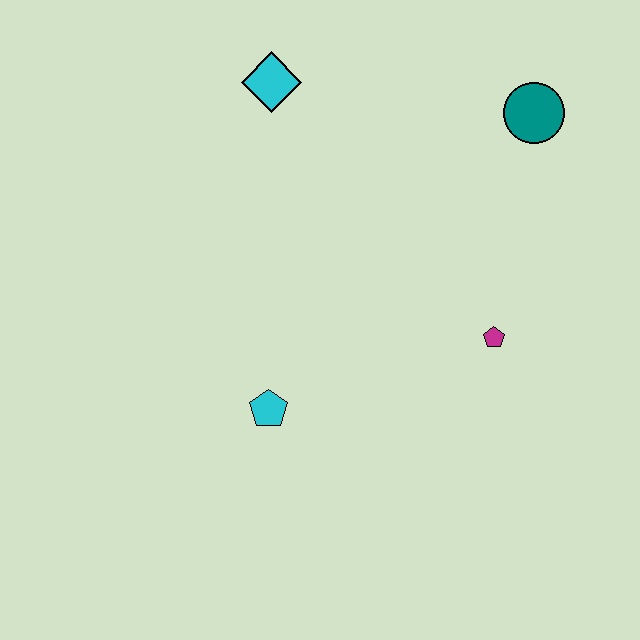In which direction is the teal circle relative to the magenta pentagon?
The teal circle is above the magenta pentagon.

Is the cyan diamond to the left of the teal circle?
Yes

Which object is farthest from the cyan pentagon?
The teal circle is farthest from the cyan pentagon.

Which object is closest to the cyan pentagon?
The magenta pentagon is closest to the cyan pentagon.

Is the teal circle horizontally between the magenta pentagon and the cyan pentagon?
No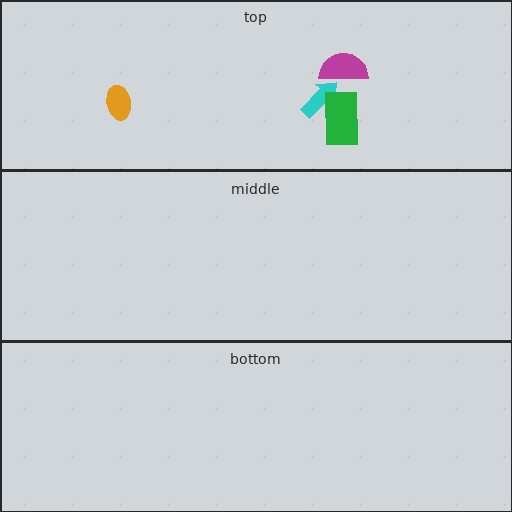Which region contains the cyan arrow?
The top region.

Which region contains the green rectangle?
The top region.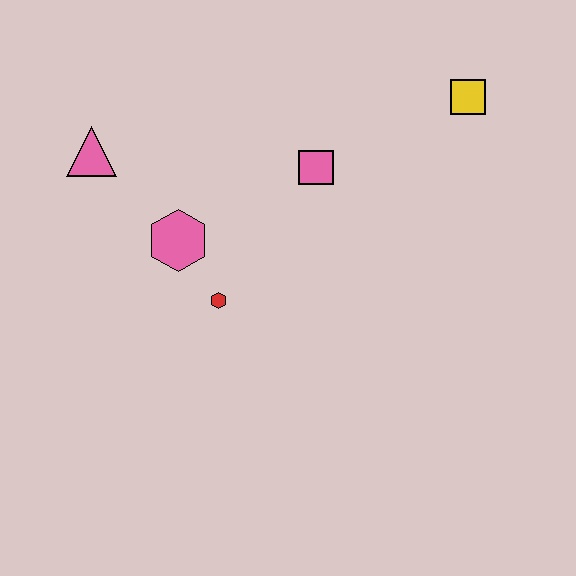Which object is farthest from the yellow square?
The pink triangle is farthest from the yellow square.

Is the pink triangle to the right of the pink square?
No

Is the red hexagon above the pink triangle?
No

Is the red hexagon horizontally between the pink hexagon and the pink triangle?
No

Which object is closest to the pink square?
The pink hexagon is closest to the pink square.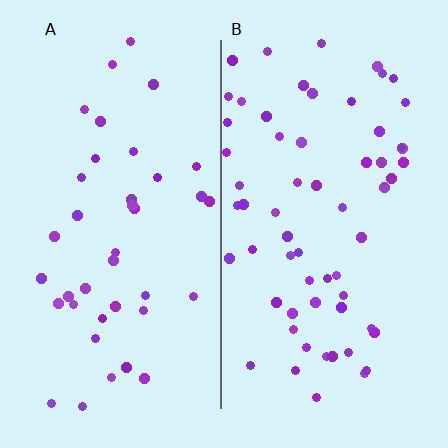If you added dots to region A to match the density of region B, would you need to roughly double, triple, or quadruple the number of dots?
Approximately double.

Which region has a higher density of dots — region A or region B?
B (the right).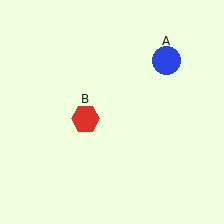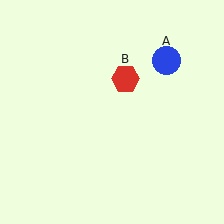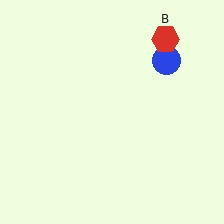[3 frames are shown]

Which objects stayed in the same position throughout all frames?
Blue circle (object A) remained stationary.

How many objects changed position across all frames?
1 object changed position: red hexagon (object B).